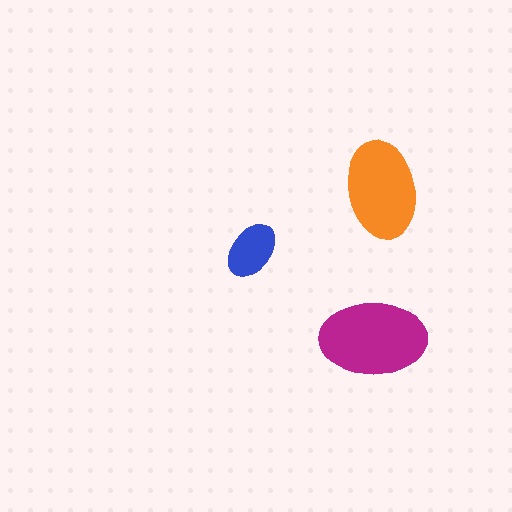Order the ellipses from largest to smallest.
the magenta one, the orange one, the blue one.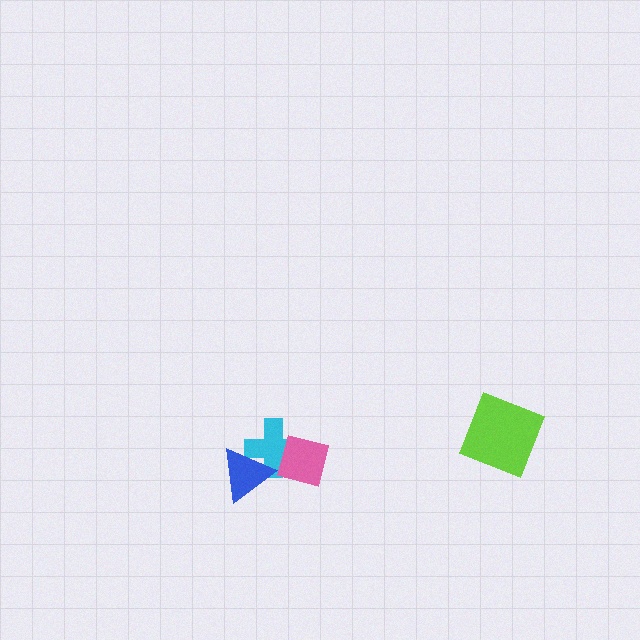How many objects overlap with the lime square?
0 objects overlap with the lime square.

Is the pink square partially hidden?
No, no other shape covers it.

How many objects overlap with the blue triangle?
1 object overlaps with the blue triangle.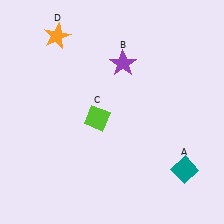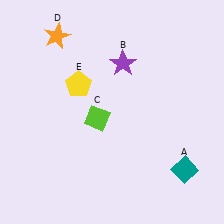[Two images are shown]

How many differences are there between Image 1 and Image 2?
There is 1 difference between the two images.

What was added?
A yellow pentagon (E) was added in Image 2.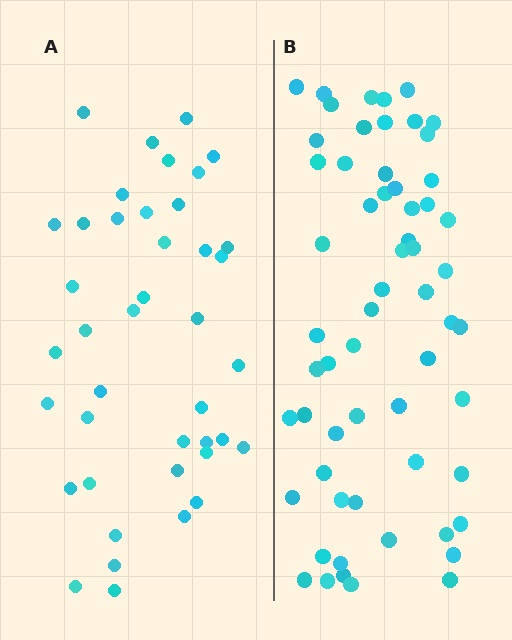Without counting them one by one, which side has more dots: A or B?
Region B (the right region) has more dots.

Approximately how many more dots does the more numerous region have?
Region B has approximately 20 more dots than region A.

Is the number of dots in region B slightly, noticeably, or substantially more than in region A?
Region B has substantially more. The ratio is roughly 1.5 to 1.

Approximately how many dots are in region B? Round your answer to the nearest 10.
About 60 dots.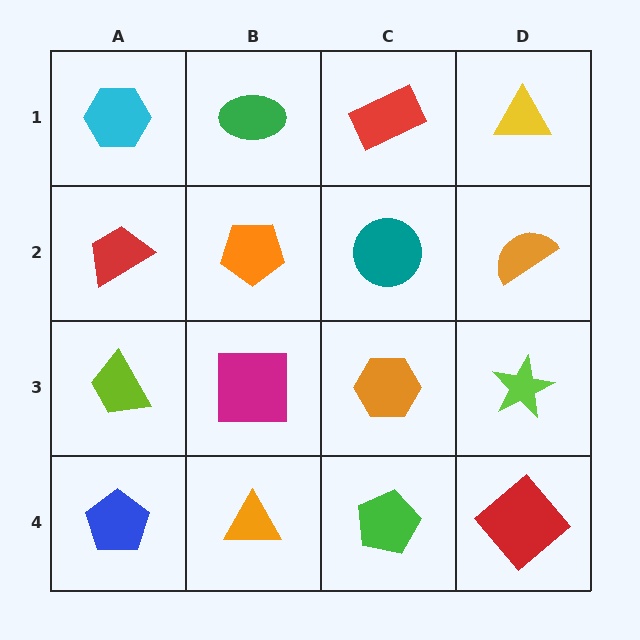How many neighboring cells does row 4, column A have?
2.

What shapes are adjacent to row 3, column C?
A teal circle (row 2, column C), a green pentagon (row 4, column C), a magenta square (row 3, column B), a lime star (row 3, column D).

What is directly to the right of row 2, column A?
An orange pentagon.